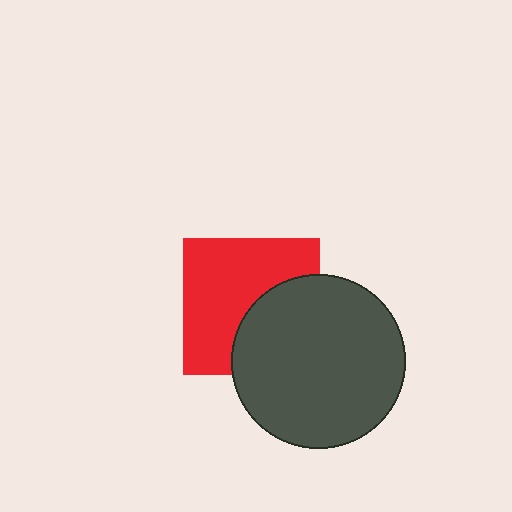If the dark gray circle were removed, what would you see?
You would see the complete red square.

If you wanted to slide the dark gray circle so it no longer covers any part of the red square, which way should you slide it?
Slide it toward the lower-right — that is the most direct way to separate the two shapes.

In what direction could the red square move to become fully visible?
The red square could move toward the upper-left. That would shift it out from behind the dark gray circle entirely.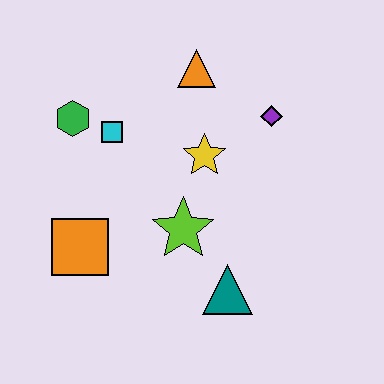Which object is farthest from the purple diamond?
The orange square is farthest from the purple diamond.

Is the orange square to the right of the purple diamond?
No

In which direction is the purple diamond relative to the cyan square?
The purple diamond is to the right of the cyan square.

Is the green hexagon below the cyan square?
No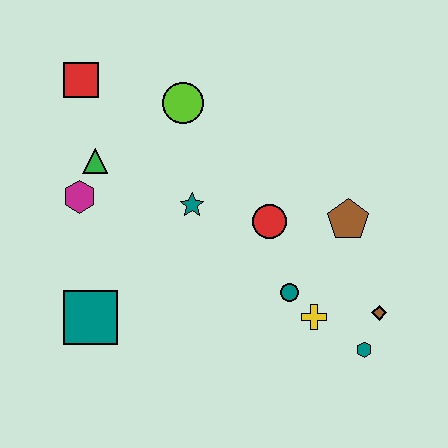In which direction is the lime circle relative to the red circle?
The lime circle is above the red circle.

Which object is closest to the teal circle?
The yellow cross is closest to the teal circle.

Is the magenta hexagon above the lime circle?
No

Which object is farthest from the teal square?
The brown diamond is farthest from the teal square.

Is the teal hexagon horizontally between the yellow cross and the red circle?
No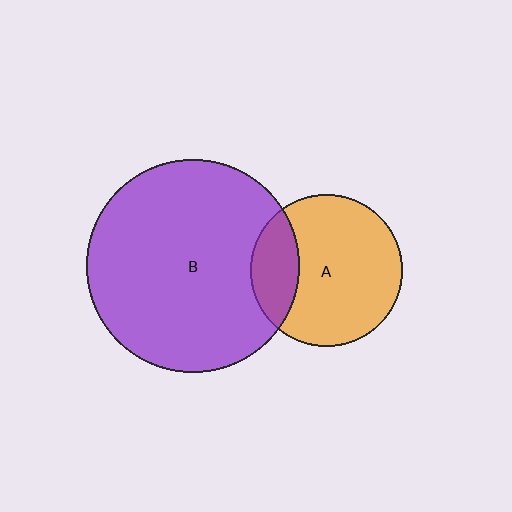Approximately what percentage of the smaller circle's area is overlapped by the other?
Approximately 20%.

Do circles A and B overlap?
Yes.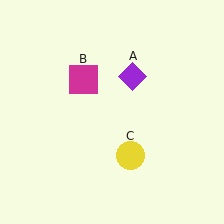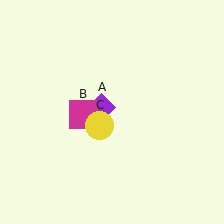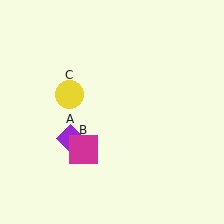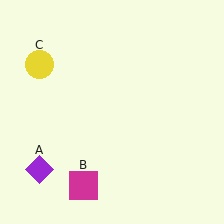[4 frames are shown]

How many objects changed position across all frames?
3 objects changed position: purple diamond (object A), magenta square (object B), yellow circle (object C).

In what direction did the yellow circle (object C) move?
The yellow circle (object C) moved up and to the left.